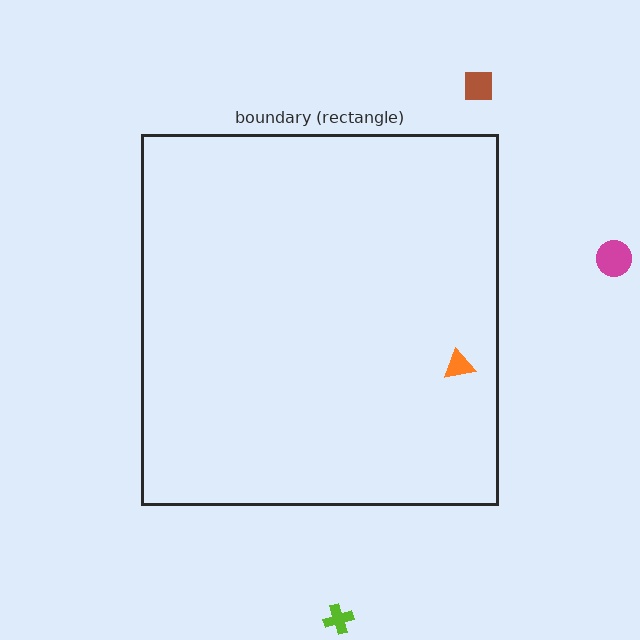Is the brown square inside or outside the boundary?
Outside.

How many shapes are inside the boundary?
1 inside, 3 outside.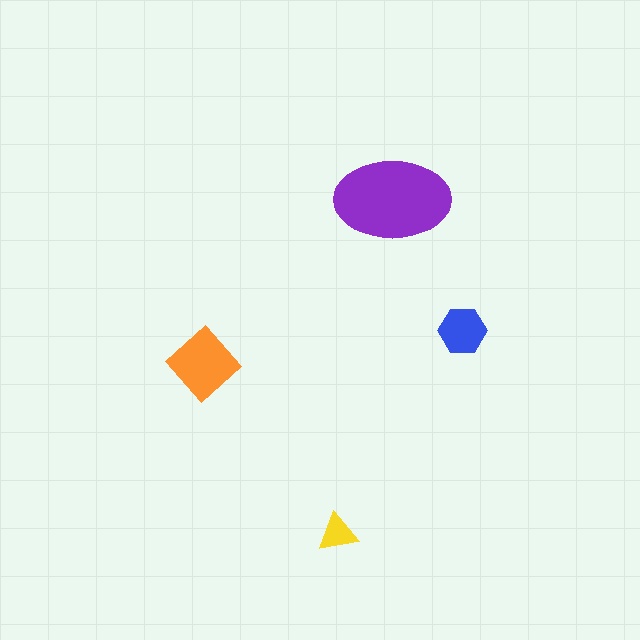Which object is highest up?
The purple ellipse is topmost.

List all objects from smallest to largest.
The yellow triangle, the blue hexagon, the orange diamond, the purple ellipse.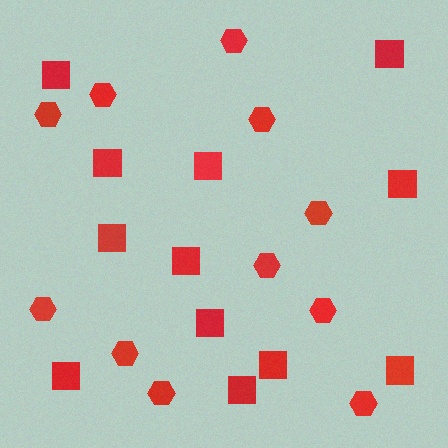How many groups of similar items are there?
There are 2 groups: one group of squares (12) and one group of hexagons (11).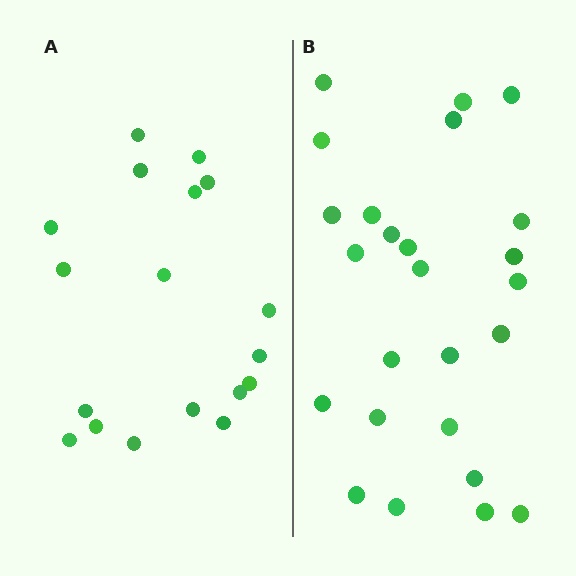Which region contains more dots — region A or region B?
Region B (the right region) has more dots.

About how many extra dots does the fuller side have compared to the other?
Region B has roughly 8 or so more dots than region A.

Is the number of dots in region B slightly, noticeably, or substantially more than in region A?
Region B has noticeably more, but not dramatically so. The ratio is roughly 1.4 to 1.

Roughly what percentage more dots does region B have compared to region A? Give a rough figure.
About 40% more.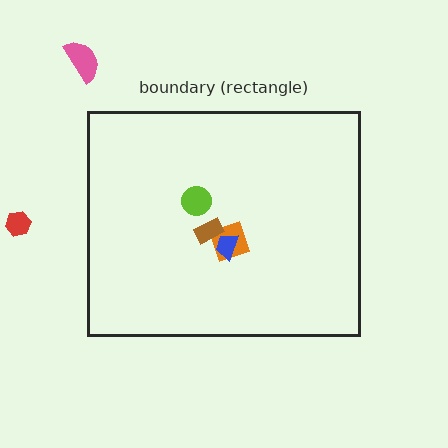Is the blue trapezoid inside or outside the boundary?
Inside.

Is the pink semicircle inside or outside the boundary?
Outside.